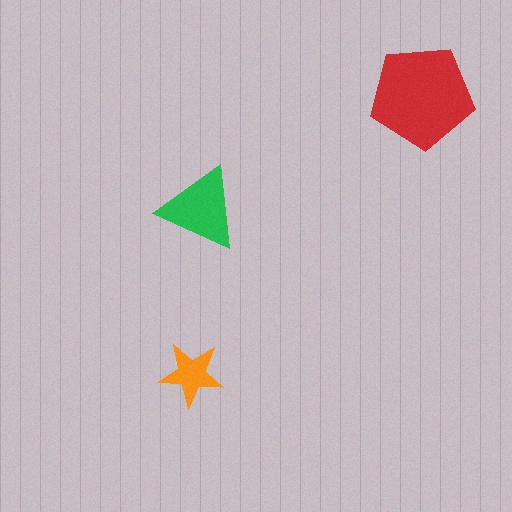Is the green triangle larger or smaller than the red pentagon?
Smaller.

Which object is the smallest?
The orange star.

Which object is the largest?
The red pentagon.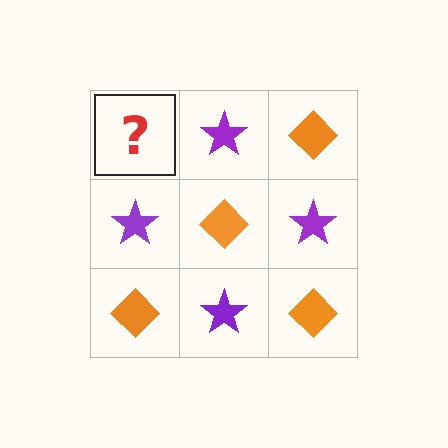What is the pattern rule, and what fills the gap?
The rule is that it alternates orange diamond and purple star in a checkerboard pattern. The gap should be filled with an orange diamond.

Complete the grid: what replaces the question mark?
The question mark should be replaced with an orange diamond.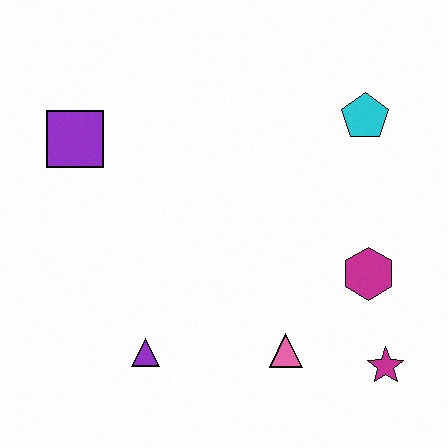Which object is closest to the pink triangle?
The magenta star is closest to the pink triangle.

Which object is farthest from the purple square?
The magenta star is farthest from the purple square.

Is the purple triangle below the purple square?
Yes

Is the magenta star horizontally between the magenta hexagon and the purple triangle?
No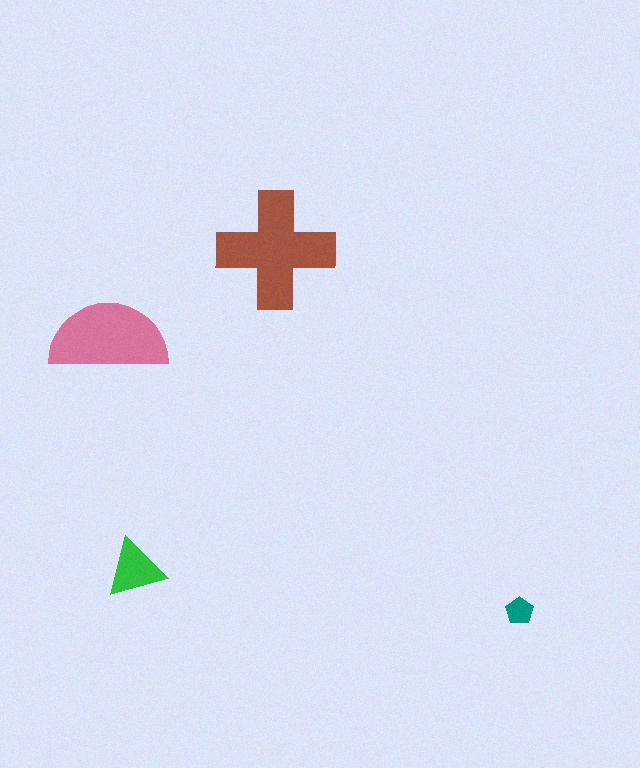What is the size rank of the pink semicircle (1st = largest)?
2nd.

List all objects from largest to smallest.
The brown cross, the pink semicircle, the green triangle, the teal pentagon.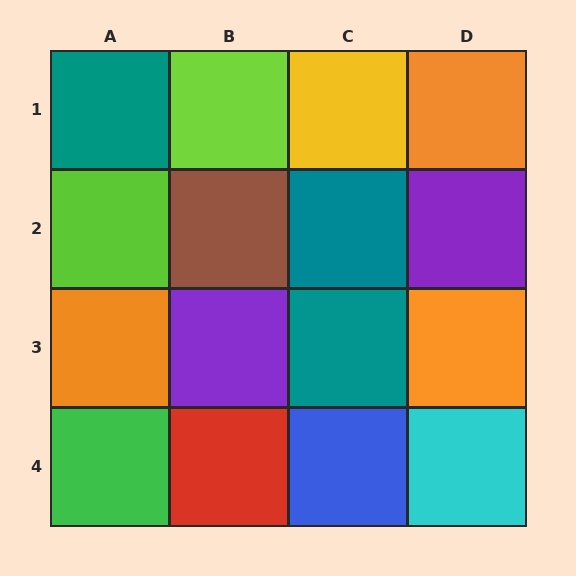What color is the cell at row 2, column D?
Purple.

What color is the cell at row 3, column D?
Orange.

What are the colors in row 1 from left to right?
Teal, lime, yellow, orange.